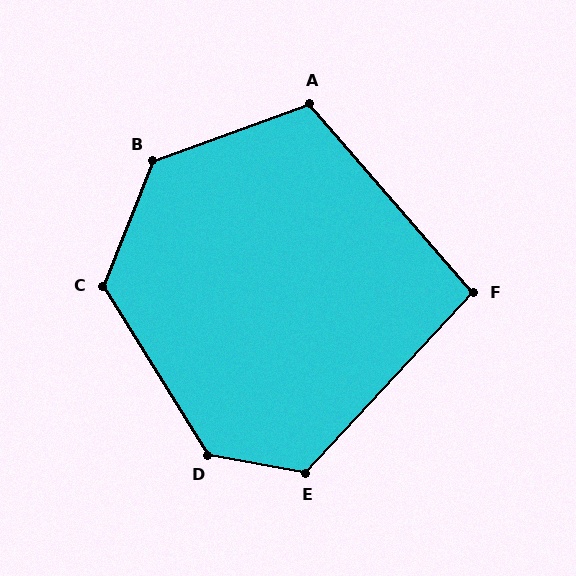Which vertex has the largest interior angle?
D, at approximately 132 degrees.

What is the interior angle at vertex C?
Approximately 126 degrees (obtuse).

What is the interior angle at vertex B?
Approximately 132 degrees (obtuse).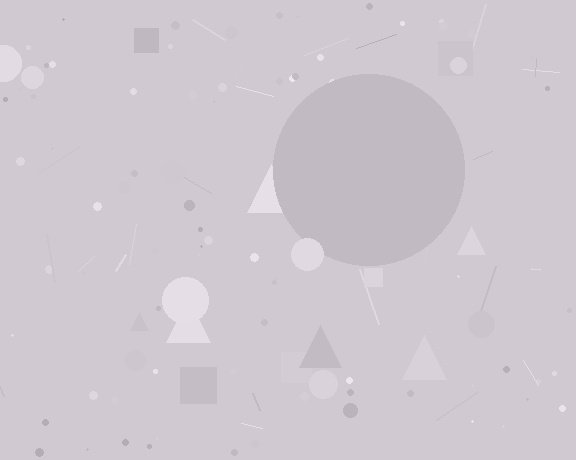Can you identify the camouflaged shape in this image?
The camouflaged shape is a circle.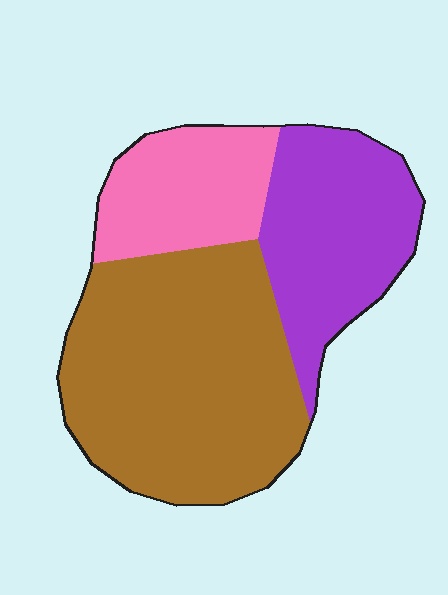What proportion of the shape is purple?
Purple takes up about one quarter (1/4) of the shape.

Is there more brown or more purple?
Brown.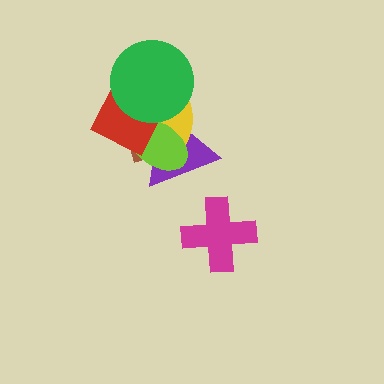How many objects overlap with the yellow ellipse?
5 objects overlap with the yellow ellipse.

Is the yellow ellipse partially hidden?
Yes, it is partially covered by another shape.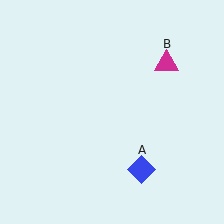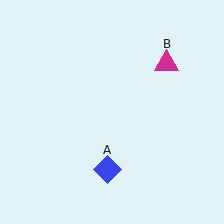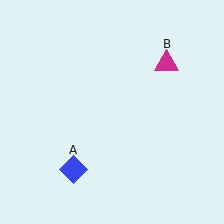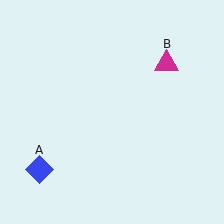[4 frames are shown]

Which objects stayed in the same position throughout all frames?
Magenta triangle (object B) remained stationary.